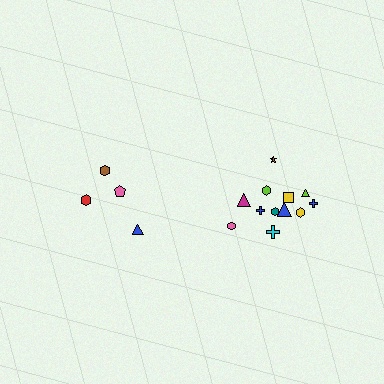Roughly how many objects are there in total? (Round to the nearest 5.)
Roughly 15 objects in total.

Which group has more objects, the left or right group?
The right group.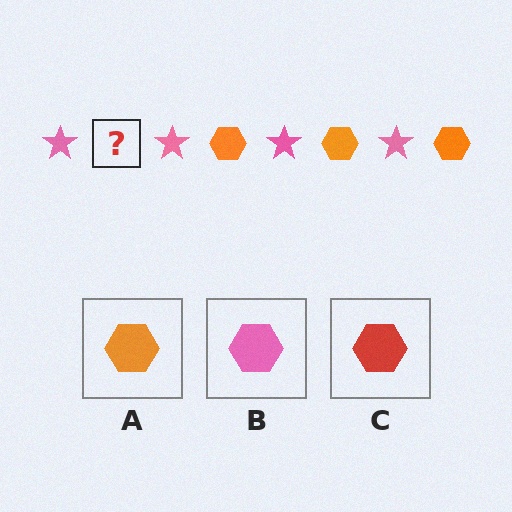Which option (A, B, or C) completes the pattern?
A.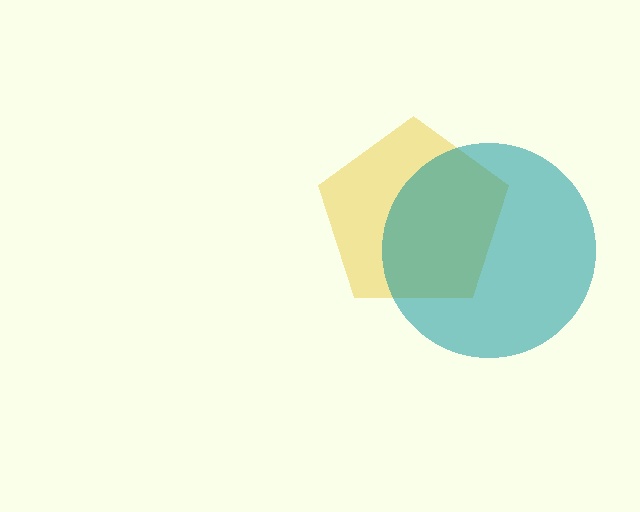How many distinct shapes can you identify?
There are 2 distinct shapes: a yellow pentagon, a teal circle.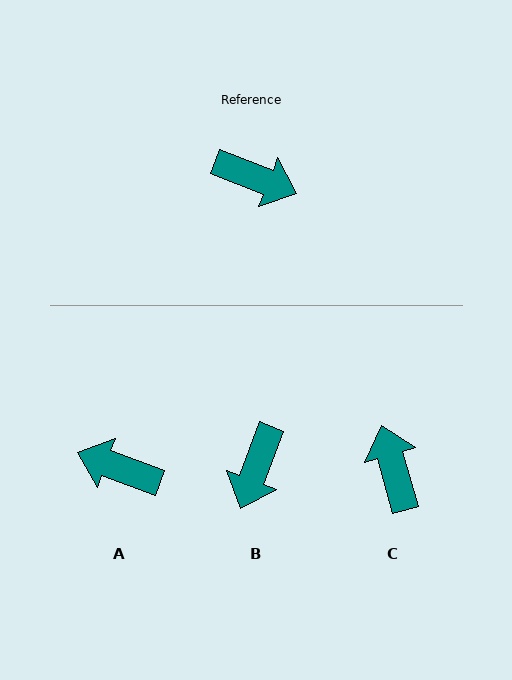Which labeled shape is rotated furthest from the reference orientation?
A, about 179 degrees away.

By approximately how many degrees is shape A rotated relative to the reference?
Approximately 179 degrees clockwise.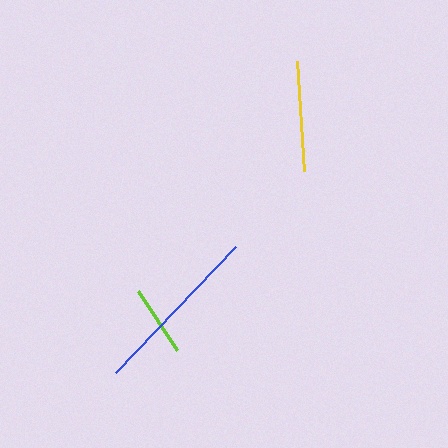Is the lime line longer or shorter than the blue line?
The blue line is longer than the lime line.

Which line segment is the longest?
The blue line is the longest at approximately 174 pixels.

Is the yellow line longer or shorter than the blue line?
The blue line is longer than the yellow line.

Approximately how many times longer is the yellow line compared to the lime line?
The yellow line is approximately 1.5 times the length of the lime line.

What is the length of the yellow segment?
The yellow segment is approximately 109 pixels long.